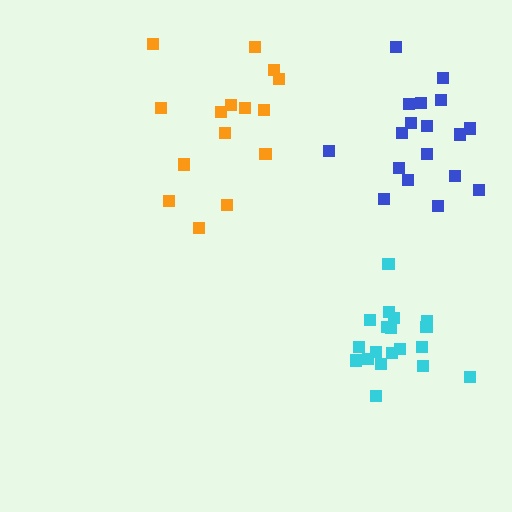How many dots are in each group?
Group 1: 15 dots, Group 2: 19 dots, Group 3: 18 dots (52 total).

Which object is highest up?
The orange cluster is topmost.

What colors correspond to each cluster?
The clusters are colored: orange, cyan, blue.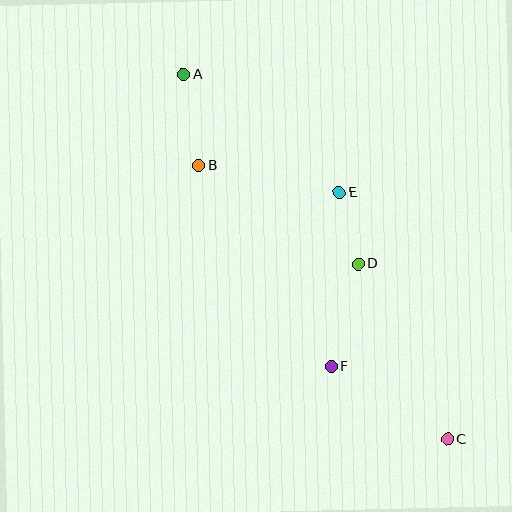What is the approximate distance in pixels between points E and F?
The distance between E and F is approximately 174 pixels.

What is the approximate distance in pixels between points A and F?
The distance between A and F is approximately 327 pixels.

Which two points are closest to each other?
Points D and E are closest to each other.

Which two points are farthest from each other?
Points A and C are farthest from each other.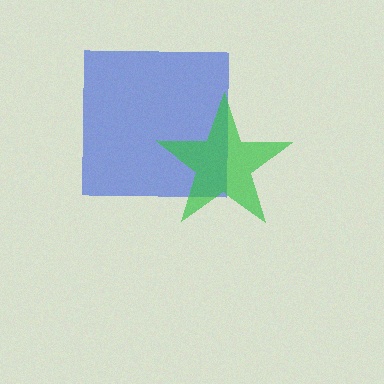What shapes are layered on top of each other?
The layered shapes are: a blue square, a green star.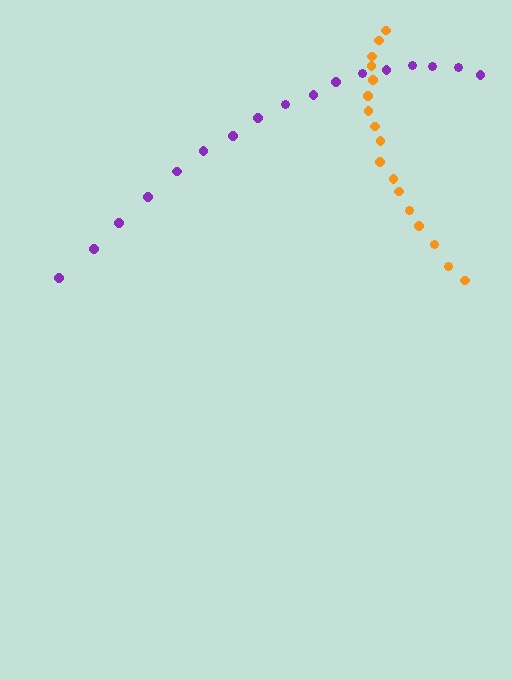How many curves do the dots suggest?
There are 2 distinct paths.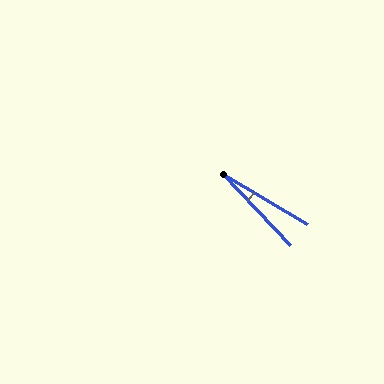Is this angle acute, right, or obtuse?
It is acute.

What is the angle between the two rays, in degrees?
Approximately 16 degrees.